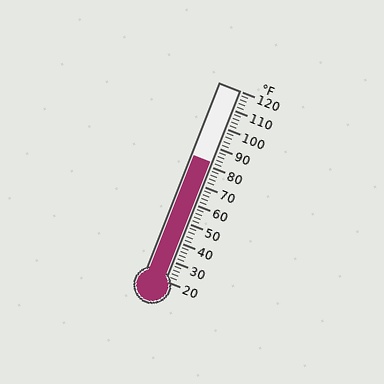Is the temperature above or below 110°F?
The temperature is below 110°F.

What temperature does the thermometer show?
The thermometer shows approximately 82°F.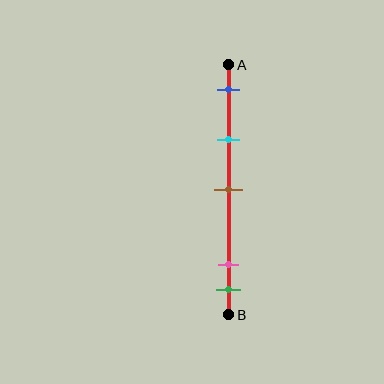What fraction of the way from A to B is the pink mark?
The pink mark is approximately 80% (0.8) of the way from A to B.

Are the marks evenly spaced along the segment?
No, the marks are not evenly spaced.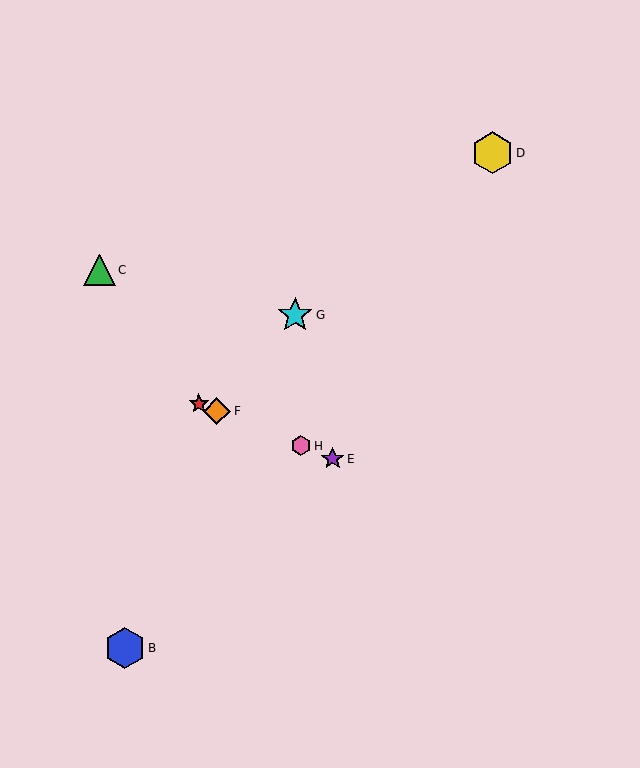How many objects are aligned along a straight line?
4 objects (A, E, F, H) are aligned along a straight line.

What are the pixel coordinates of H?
Object H is at (301, 446).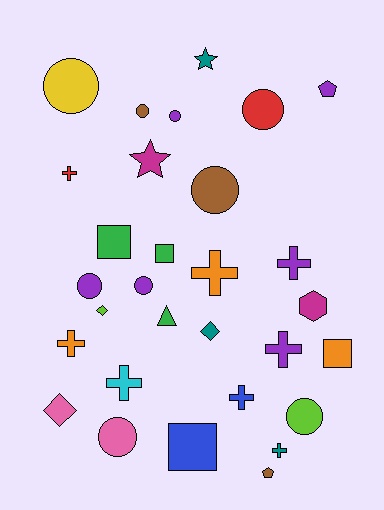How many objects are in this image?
There are 30 objects.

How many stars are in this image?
There are 2 stars.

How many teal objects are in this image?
There are 3 teal objects.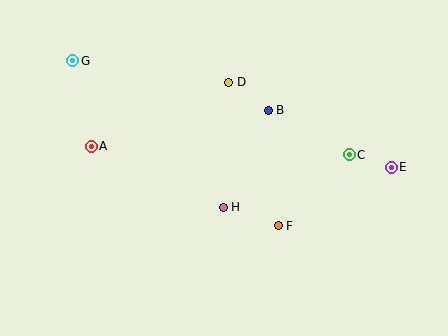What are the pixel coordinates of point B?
Point B is at (268, 110).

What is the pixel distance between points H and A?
The distance between H and A is 145 pixels.